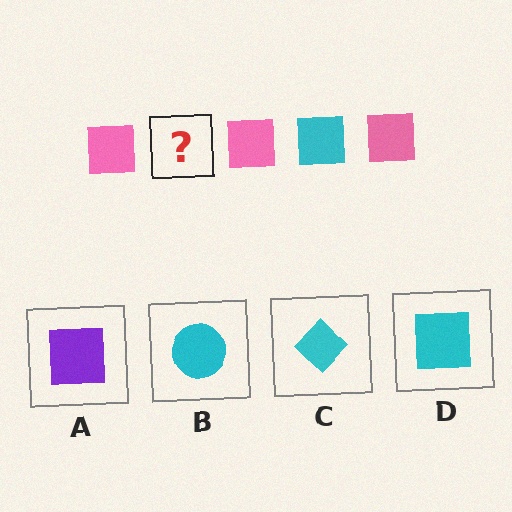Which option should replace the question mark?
Option D.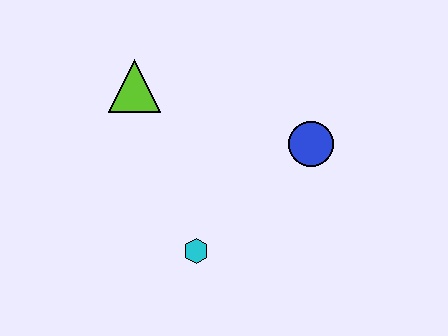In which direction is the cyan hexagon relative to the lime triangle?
The cyan hexagon is below the lime triangle.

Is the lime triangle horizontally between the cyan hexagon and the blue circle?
No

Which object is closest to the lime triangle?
The cyan hexagon is closest to the lime triangle.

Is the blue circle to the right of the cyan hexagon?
Yes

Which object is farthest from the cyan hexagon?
The lime triangle is farthest from the cyan hexagon.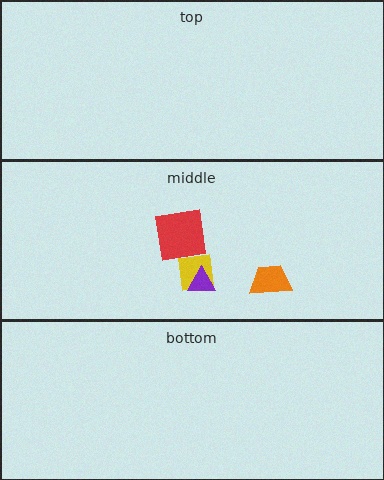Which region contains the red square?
The middle region.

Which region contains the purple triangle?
The middle region.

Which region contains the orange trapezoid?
The middle region.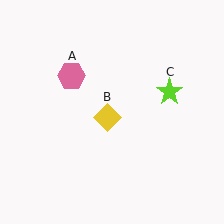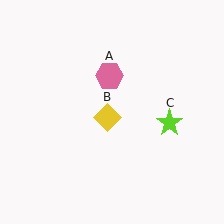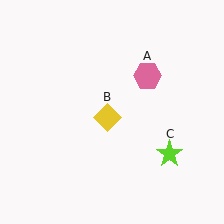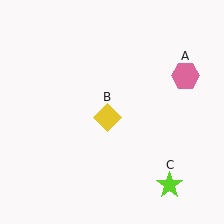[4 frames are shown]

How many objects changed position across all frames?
2 objects changed position: pink hexagon (object A), lime star (object C).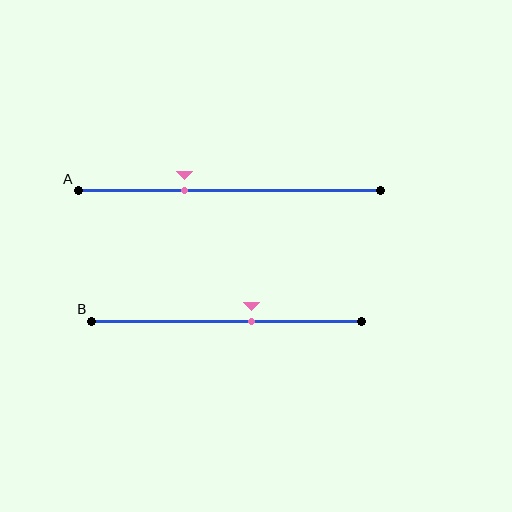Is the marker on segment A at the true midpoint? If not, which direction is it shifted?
No, the marker on segment A is shifted to the left by about 15% of the segment length.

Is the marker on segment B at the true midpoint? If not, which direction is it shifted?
No, the marker on segment B is shifted to the right by about 9% of the segment length.